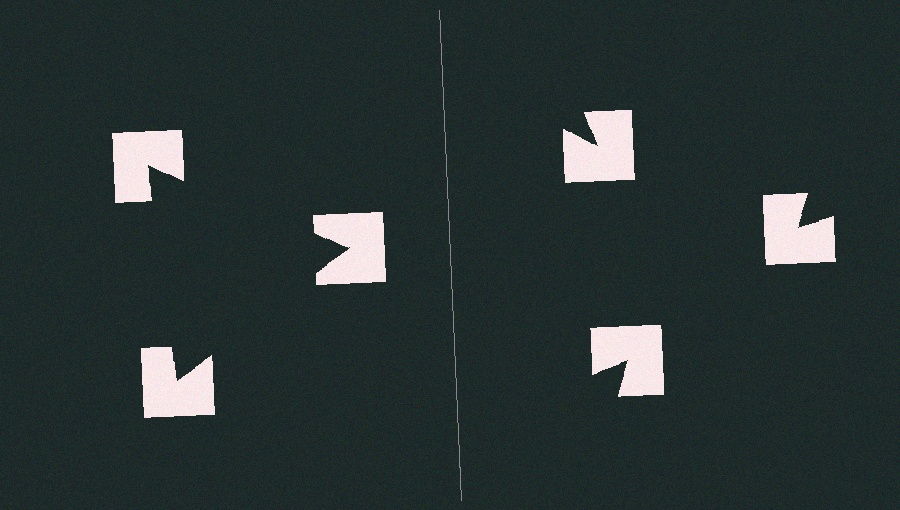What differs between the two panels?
The notched squares are positioned identically on both sides; only the wedge orientations differ. On the left they align to a triangle; on the right they are misaligned.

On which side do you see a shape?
An illusory triangle appears on the left side. On the right side the wedge cuts are rotated, so no coherent shape forms.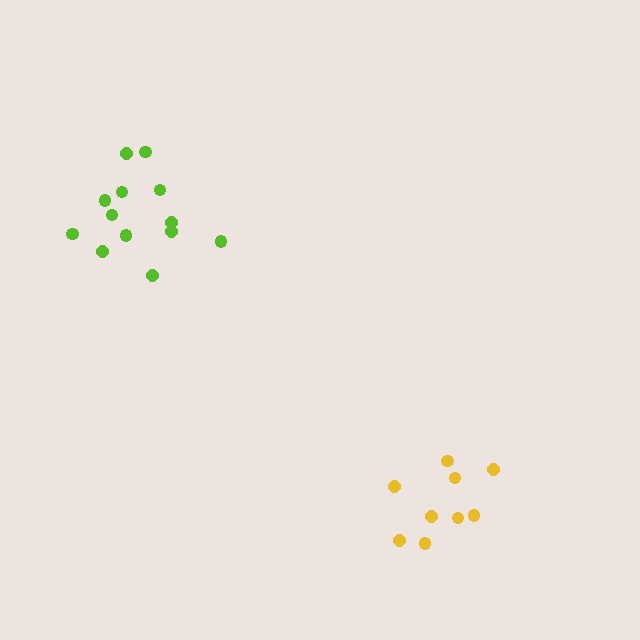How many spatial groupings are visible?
There are 2 spatial groupings.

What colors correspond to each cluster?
The clusters are colored: lime, yellow.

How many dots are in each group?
Group 1: 13 dots, Group 2: 9 dots (22 total).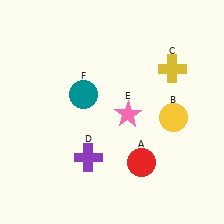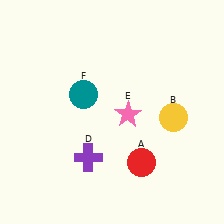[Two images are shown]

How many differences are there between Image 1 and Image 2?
There is 1 difference between the two images.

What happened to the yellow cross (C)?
The yellow cross (C) was removed in Image 2. It was in the top-right area of Image 1.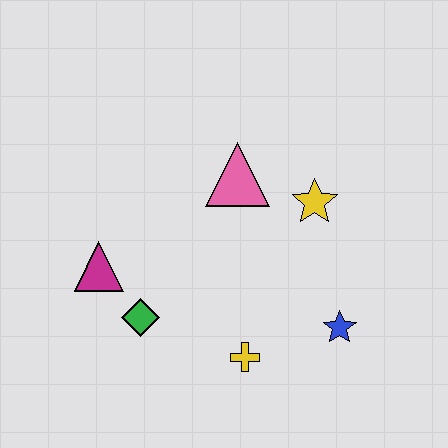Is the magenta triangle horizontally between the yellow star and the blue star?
No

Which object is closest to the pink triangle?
The yellow star is closest to the pink triangle.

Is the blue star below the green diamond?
Yes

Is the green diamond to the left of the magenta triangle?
No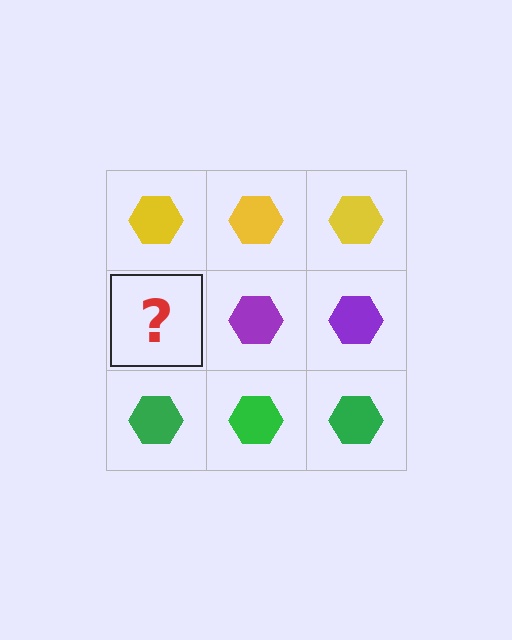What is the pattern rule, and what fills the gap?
The rule is that each row has a consistent color. The gap should be filled with a purple hexagon.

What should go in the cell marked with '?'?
The missing cell should contain a purple hexagon.